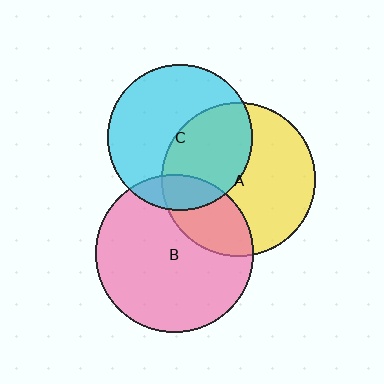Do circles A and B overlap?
Yes.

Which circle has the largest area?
Circle B (pink).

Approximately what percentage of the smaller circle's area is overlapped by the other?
Approximately 25%.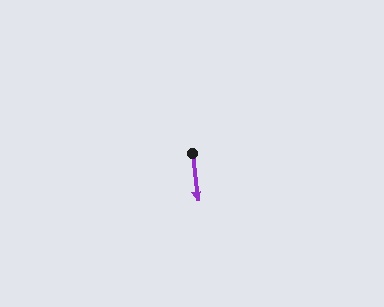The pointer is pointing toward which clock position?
Roughly 6 o'clock.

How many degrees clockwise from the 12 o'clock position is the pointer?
Approximately 174 degrees.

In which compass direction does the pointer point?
South.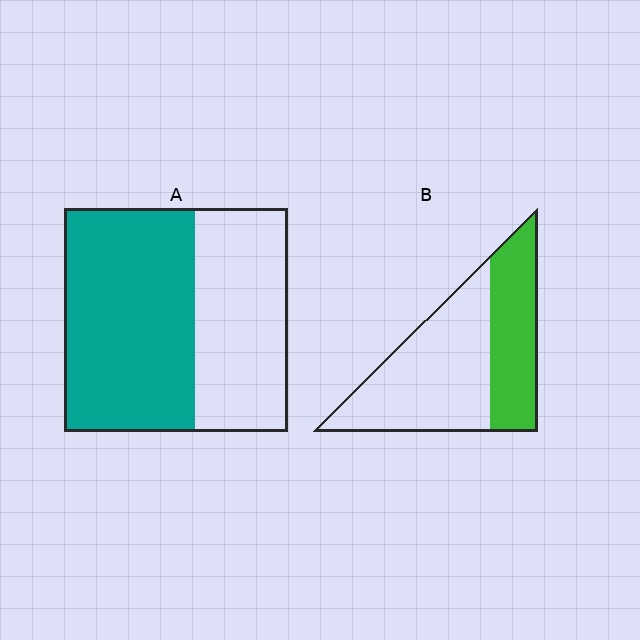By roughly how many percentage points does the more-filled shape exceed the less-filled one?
By roughly 20 percentage points (A over B).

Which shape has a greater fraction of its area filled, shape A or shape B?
Shape A.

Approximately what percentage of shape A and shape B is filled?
A is approximately 60% and B is approximately 40%.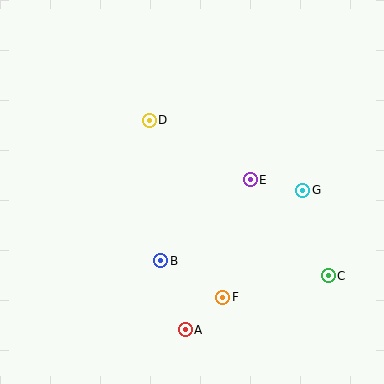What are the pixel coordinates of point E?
Point E is at (250, 180).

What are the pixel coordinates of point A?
Point A is at (185, 330).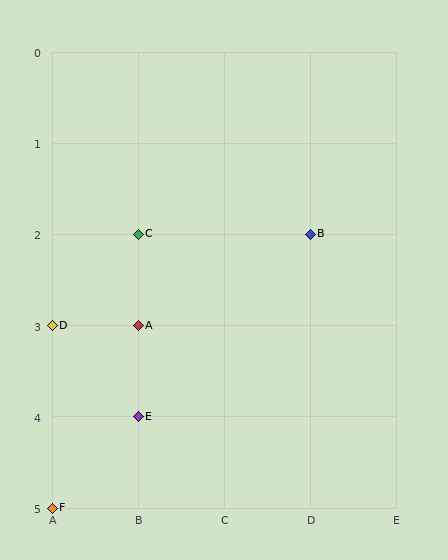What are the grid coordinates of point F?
Point F is at grid coordinates (A, 5).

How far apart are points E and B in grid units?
Points E and B are 2 columns and 2 rows apart (about 2.8 grid units diagonally).